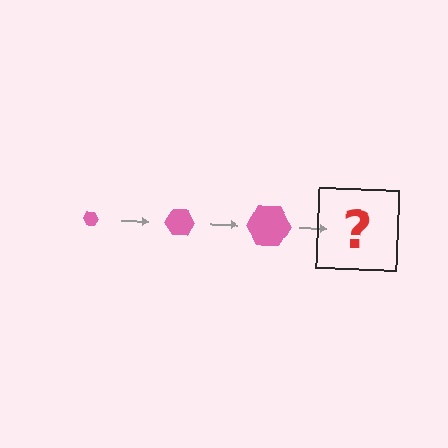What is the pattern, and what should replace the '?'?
The pattern is that the hexagon gets progressively larger each step. The '?' should be a pink hexagon, larger than the previous one.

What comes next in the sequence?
The next element should be a pink hexagon, larger than the previous one.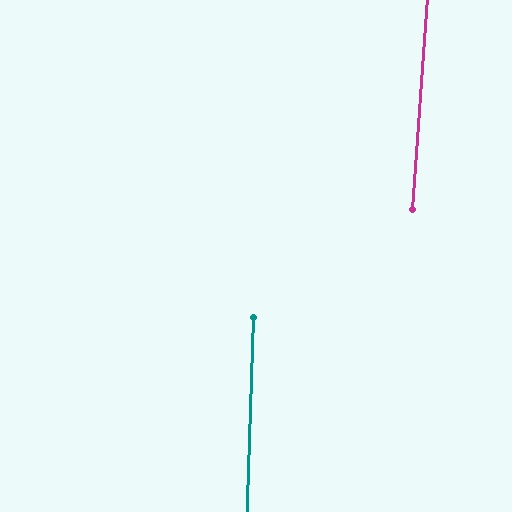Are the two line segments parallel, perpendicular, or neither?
Parallel — their directions differ by only 2.0°.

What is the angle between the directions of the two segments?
Approximately 2 degrees.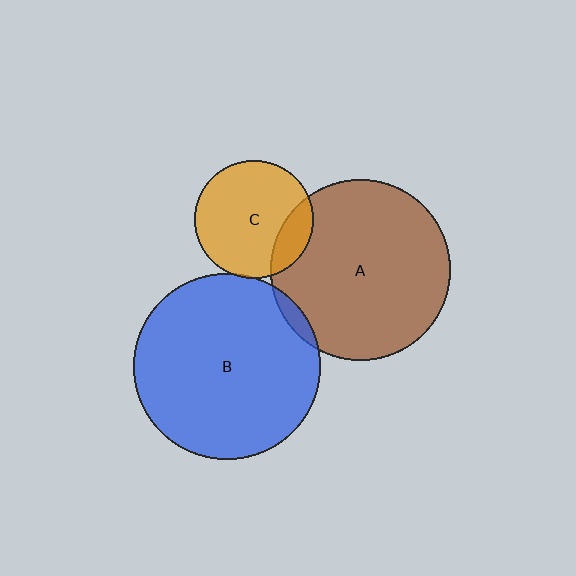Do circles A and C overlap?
Yes.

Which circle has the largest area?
Circle B (blue).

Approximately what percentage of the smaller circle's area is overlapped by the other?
Approximately 20%.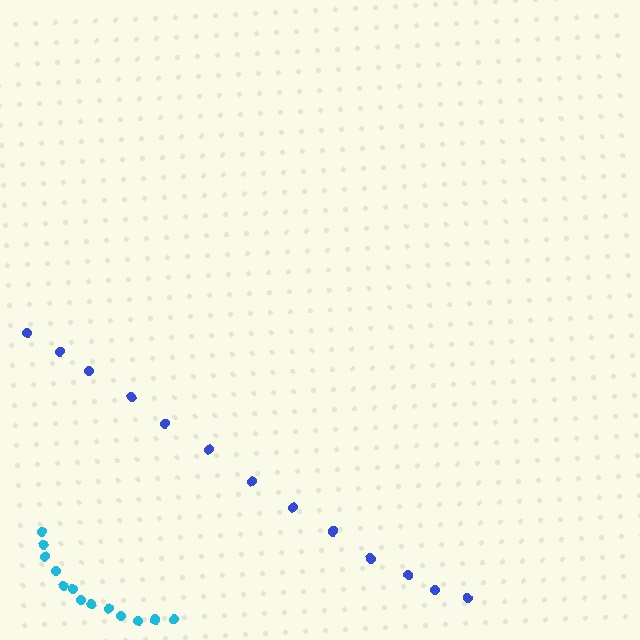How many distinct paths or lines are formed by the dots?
There are 2 distinct paths.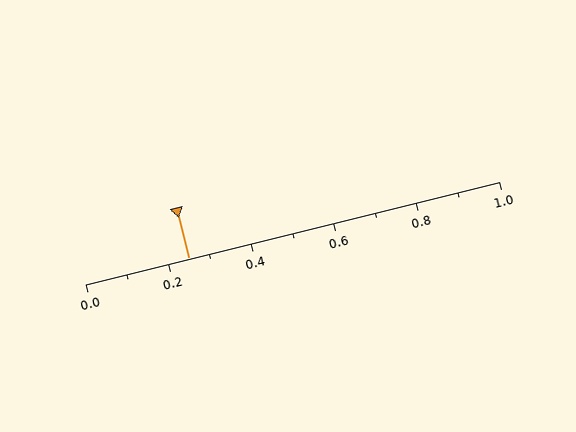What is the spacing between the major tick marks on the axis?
The major ticks are spaced 0.2 apart.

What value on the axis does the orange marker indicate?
The marker indicates approximately 0.25.